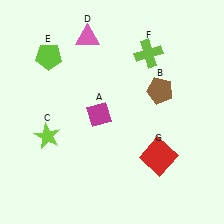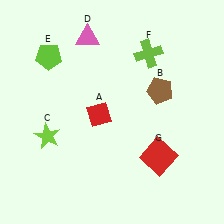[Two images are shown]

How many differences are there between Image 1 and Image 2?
There is 1 difference between the two images.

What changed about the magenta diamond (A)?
In Image 1, A is magenta. In Image 2, it changed to red.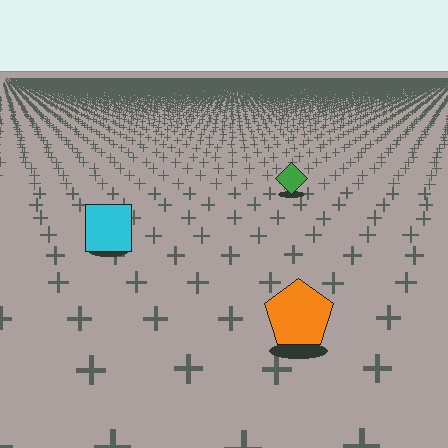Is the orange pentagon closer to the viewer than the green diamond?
Yes. The orange pentagon is closer — you can tell from the texture gradient: the ground texture is coarser near it.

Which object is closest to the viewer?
The orange pentagon is closest. The texture marks near it are larger and more spread out.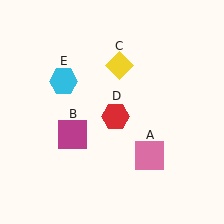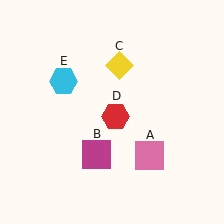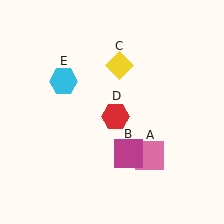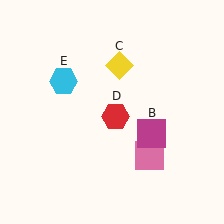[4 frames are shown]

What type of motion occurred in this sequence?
The magenta square (object B) rotated counterclockwise around the center of the scene.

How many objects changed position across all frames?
1 object changed position: magenta square (object B).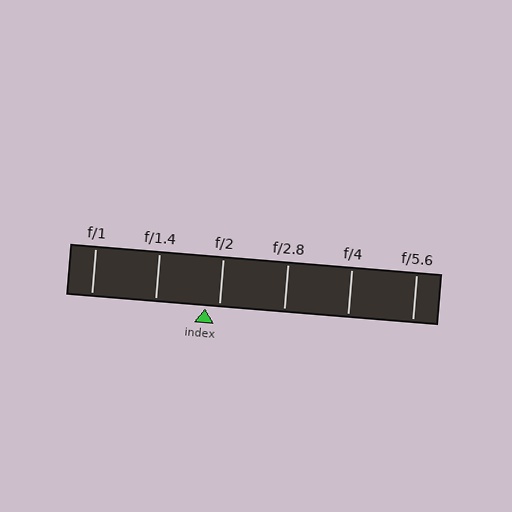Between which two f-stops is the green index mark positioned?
The index mark is between f/1.4 and f/2.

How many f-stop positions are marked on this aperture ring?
There are 6 f-stop positions marked.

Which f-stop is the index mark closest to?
The index mark is closest to f/2.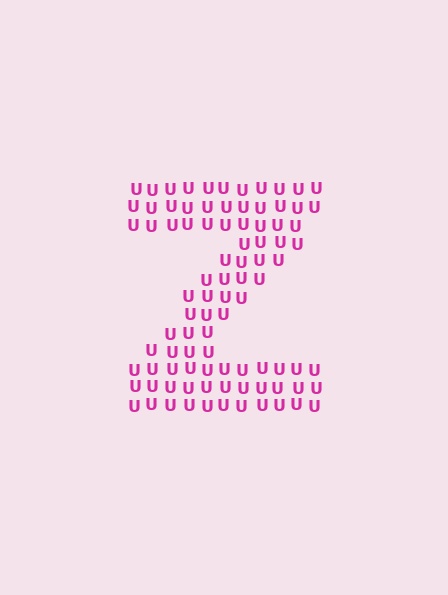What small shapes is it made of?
It is made of small letter U's.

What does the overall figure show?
The overall figure shows the letter Z.